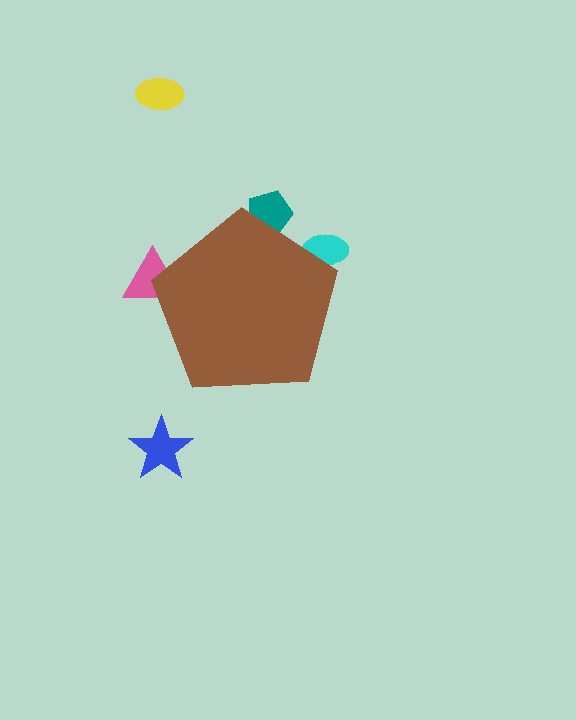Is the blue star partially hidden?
No, the blue star is fully visible.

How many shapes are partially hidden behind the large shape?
3 shapes are partially hidden.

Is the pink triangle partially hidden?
Yes, the pink triangle is partially hidden behind the brown pentagon.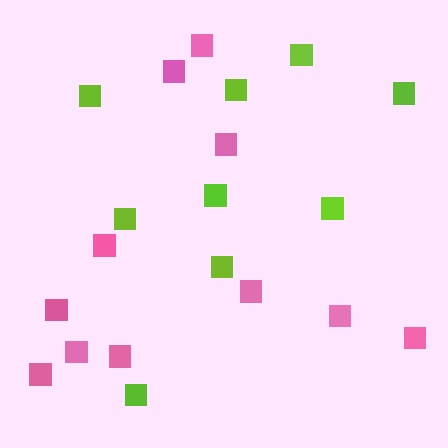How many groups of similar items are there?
There are 2 groups: one group of lime squares (9) and one group of pink squares (11).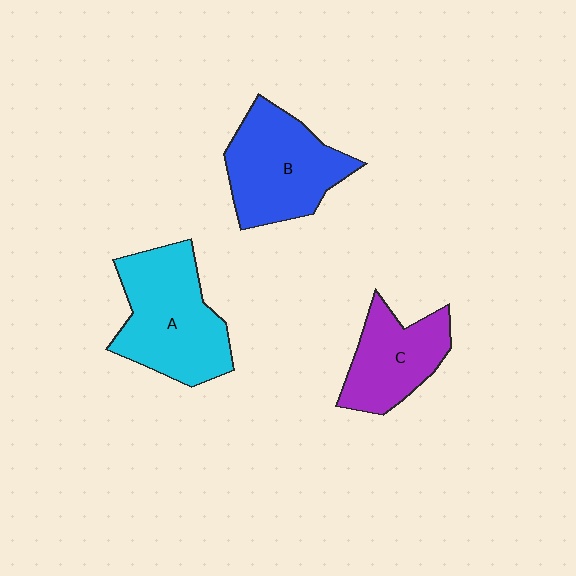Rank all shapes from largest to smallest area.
From largest to smallest: A (cyan), B (blue), C (purple).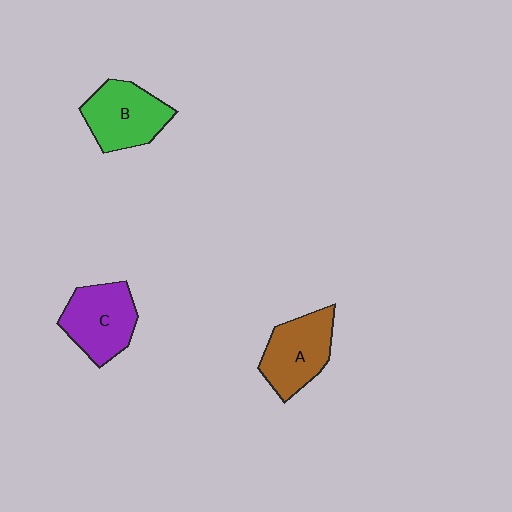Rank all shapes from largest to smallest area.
From largest to smallest: C (purple), B (green), A (brown).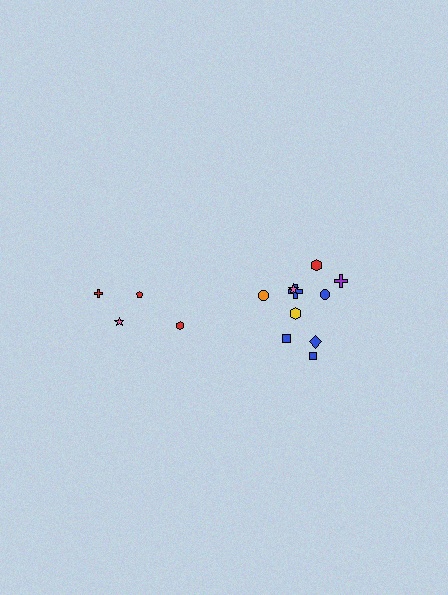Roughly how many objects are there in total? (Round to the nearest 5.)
Roughly 15 objects in total.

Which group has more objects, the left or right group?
The right group.